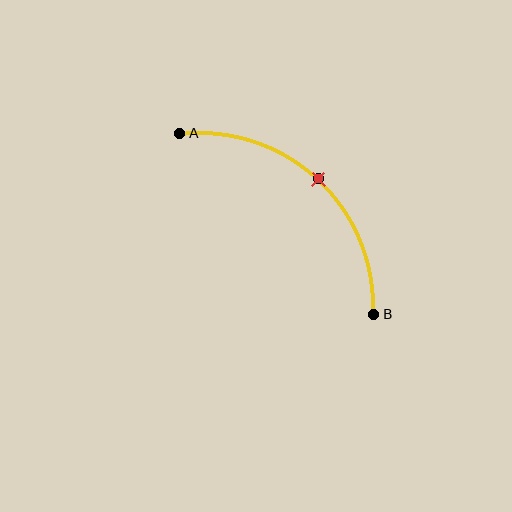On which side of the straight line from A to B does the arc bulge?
The arc bulges above and to the right of the straight line connecting A and B.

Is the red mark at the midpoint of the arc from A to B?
Yes. The red mark lies on the arc at equal arc-length from both A and B — it is the arc midpoint.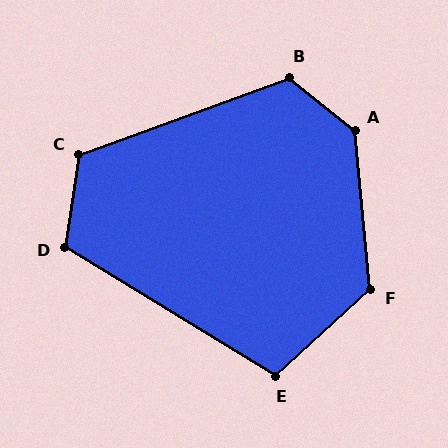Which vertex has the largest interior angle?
A, at approximately 135 degrees.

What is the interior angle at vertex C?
Approximately 119 degrees (obtuse).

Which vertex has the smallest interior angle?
E, at approximately 106 degrees.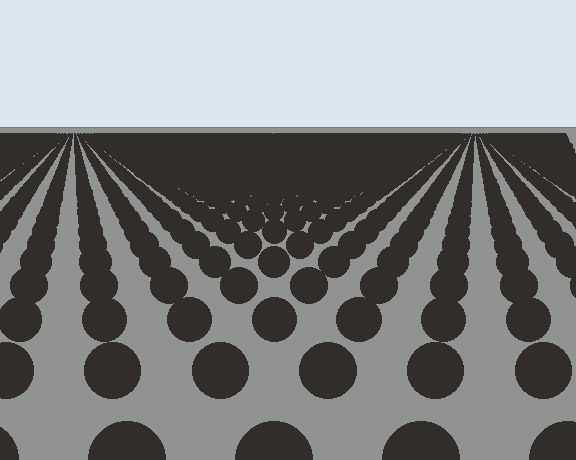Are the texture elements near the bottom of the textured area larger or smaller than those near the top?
Larger. Near the bottom, elements are closer to the viewer and appear at a bigger on-screen size.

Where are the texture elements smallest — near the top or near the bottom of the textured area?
Near the top.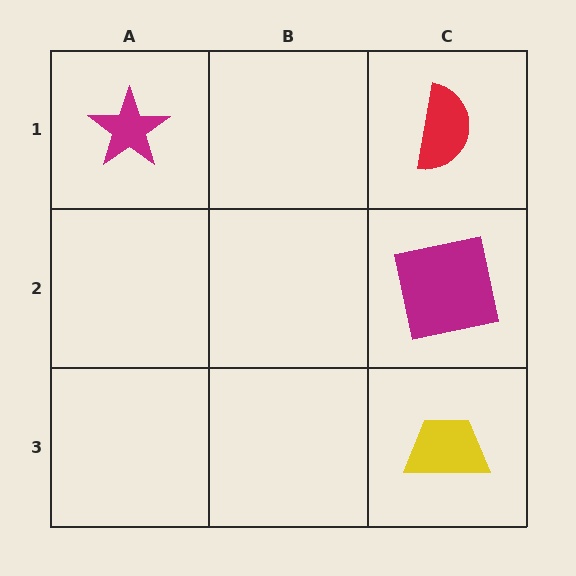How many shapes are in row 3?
1 shape.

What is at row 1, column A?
A magenta star.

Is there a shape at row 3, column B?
No, that cell is empty.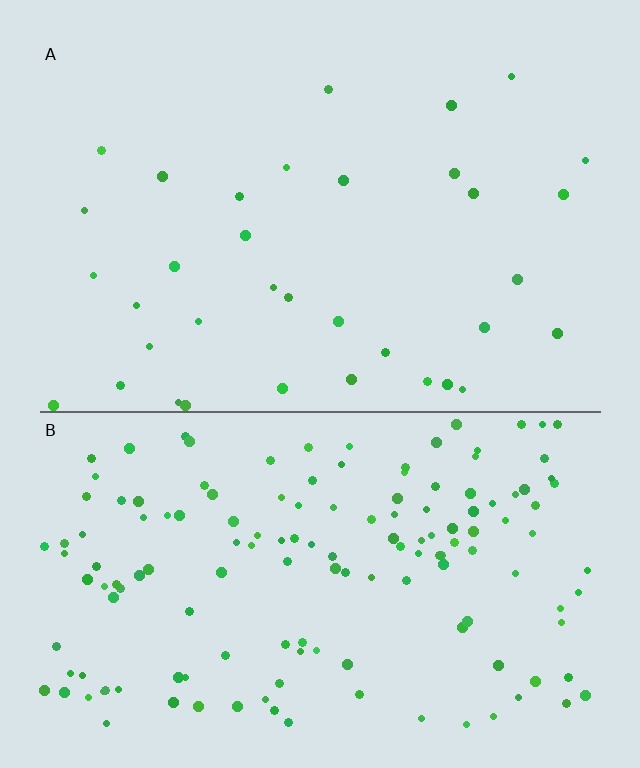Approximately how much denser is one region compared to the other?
Approximately 4.3× — region B over region A.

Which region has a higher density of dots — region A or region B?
B (the bottom).